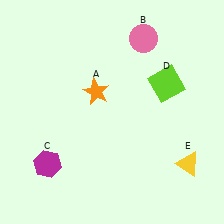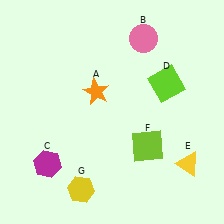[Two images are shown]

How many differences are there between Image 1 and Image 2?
There are 2 differences between the two images.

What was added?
A lime square (F), a yellow hexagon (G) were added in Image 2.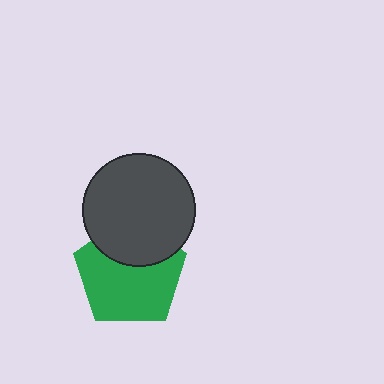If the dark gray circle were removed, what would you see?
You would see the complete green pentagon.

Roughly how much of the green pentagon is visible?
Most of it is visible (roughly 67%).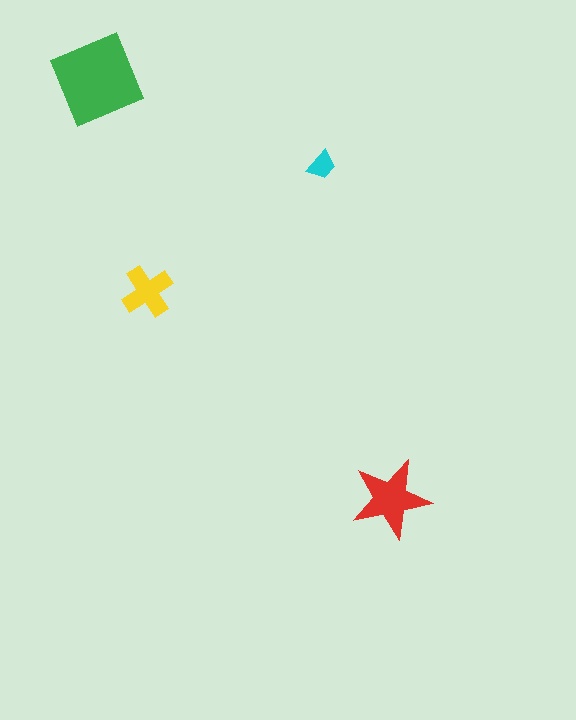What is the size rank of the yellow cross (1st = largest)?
3rd.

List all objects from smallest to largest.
The cyan trapezoid, the yellow cross, the red star, the green square.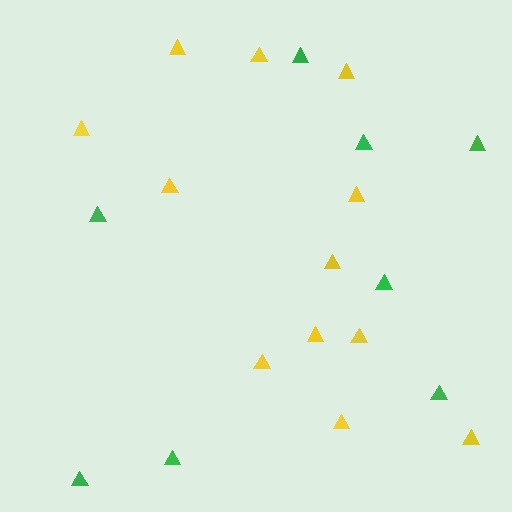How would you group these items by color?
There are 2 groups: one group of yellow triangles (12) and one group of green triangles (8).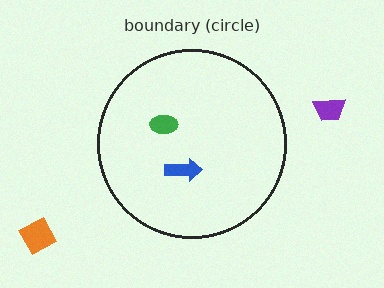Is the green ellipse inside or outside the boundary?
Inside.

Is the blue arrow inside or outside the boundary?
Inside.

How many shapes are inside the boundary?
2 inside, 2 outside.